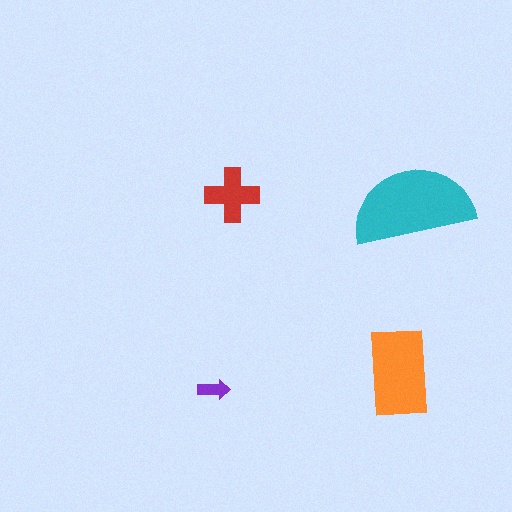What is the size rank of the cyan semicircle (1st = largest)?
1st.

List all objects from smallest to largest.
The purple arrow, the red cross, the orange rectangle, the cyan semicircle.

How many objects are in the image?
There are 4 objects in the image.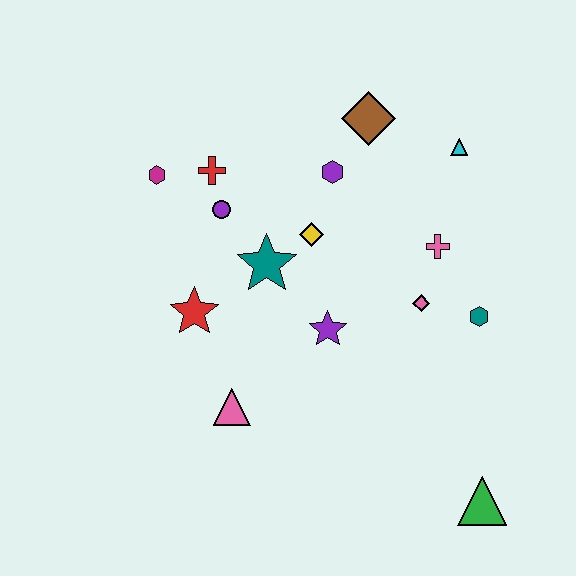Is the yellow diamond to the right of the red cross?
Yes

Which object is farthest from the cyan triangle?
The green triangle is farthest from the cyan triangle.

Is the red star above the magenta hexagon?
No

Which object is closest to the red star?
The teal star is closest to the red star.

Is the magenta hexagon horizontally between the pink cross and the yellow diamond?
No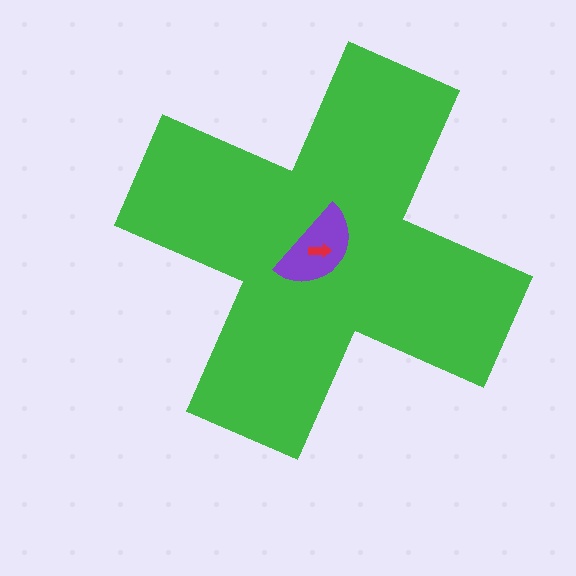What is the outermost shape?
The green cross.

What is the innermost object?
The red arrow.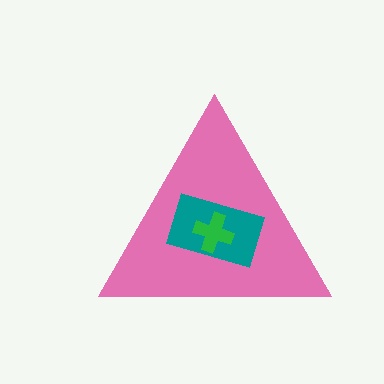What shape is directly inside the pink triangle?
The teal rectangle.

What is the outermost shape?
The pink triangle.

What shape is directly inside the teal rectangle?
The green cross.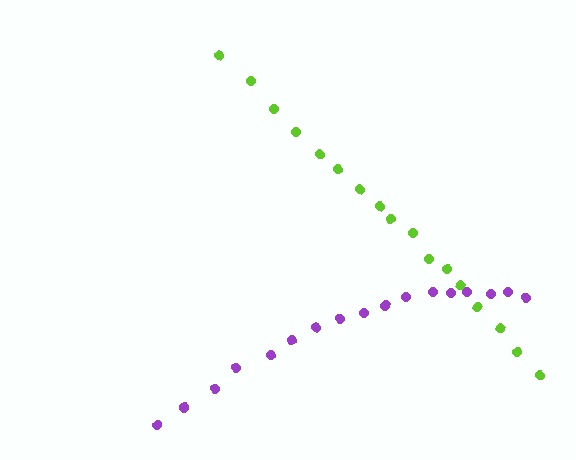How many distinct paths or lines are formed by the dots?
There are 2 distinct paths.